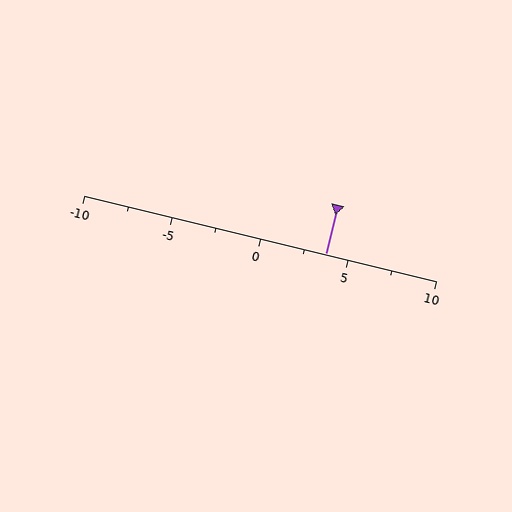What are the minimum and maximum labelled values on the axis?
The axis runs from -10 to 10.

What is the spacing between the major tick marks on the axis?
The major ticks are spaced 5 apart.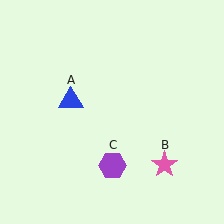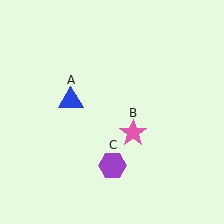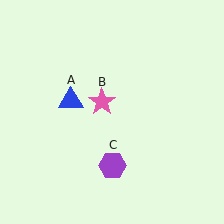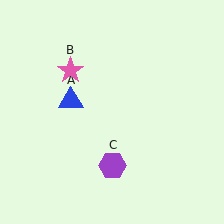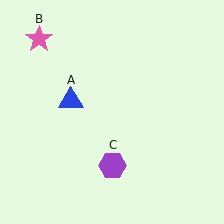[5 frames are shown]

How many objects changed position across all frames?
1 object changed position: pink star (object B).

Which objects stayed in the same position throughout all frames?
Blue triangle (object A) and purple hexagon (object C) remained stationary.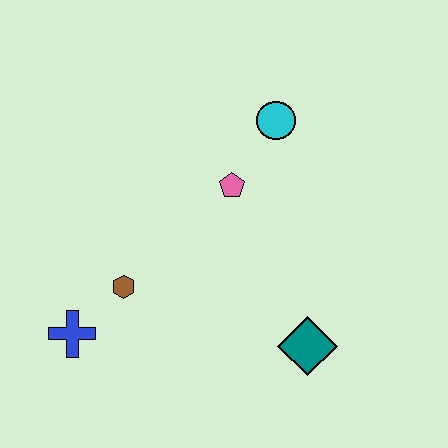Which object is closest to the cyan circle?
The pink pentagon is closest to the cyan circle.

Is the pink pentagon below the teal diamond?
No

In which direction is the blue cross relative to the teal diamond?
The blue cross is to the left of the teal diamond.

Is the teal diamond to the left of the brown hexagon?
No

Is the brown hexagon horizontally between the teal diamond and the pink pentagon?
No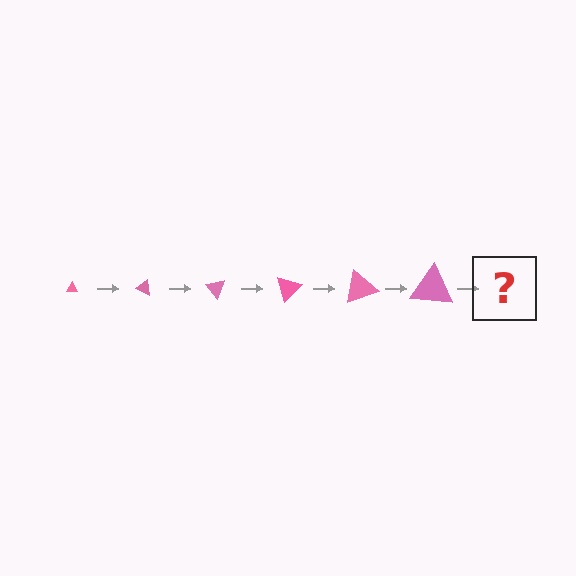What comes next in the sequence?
The next element should be a triangle, larger than the previous one and rotated 150 degrees from the start.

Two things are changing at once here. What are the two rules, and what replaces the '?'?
The two rules are that the triangle grows larger each step and it rotates 25 degrees each step. The '?' should be a triangle, larger than the previous one and rotated 150 degrees from the start.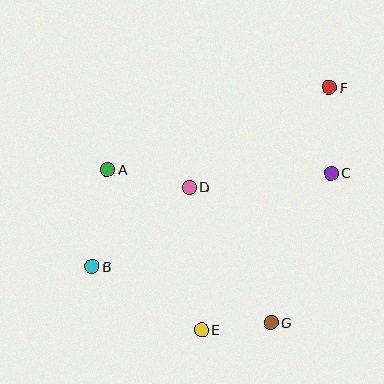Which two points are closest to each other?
Points E and G are closest to each other.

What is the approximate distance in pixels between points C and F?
The distance between C and F is approximately 85 pixels.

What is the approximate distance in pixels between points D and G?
The distance between D and G is approximately 158 pixels.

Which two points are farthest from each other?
Points B and F are farthest from each other.